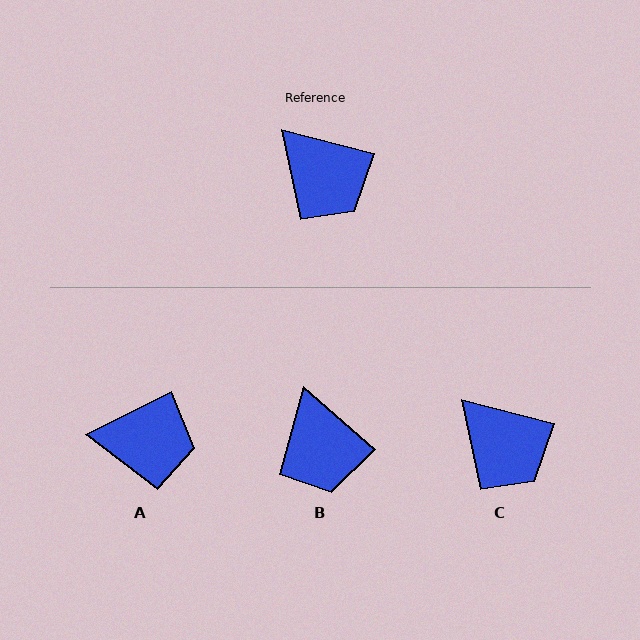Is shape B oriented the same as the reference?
No, it is off by about 27 degrees.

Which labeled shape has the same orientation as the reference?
C.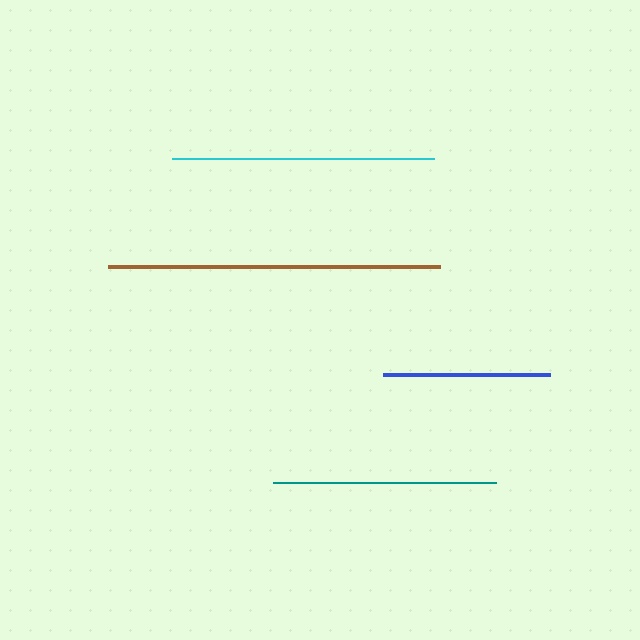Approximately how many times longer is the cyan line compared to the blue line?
The cyan line is approximately 1.6 times the length of the blue line.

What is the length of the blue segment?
The blue segment is approximately 167 pixels long.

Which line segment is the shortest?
The blue line is the shortest at approximately 167 pixels.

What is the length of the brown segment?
The brown segment is approximately 332 pixels long.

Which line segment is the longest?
The brown line is the longest at approximately 332 pixels.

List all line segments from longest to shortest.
From longest to shortest: brown, cyan, teal, blue.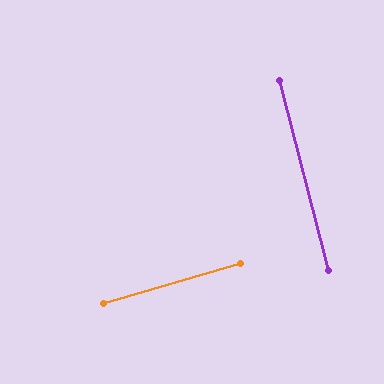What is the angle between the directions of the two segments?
Approximately 88 degrees.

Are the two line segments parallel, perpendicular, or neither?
Perpendicular — they meet at approximately 88°.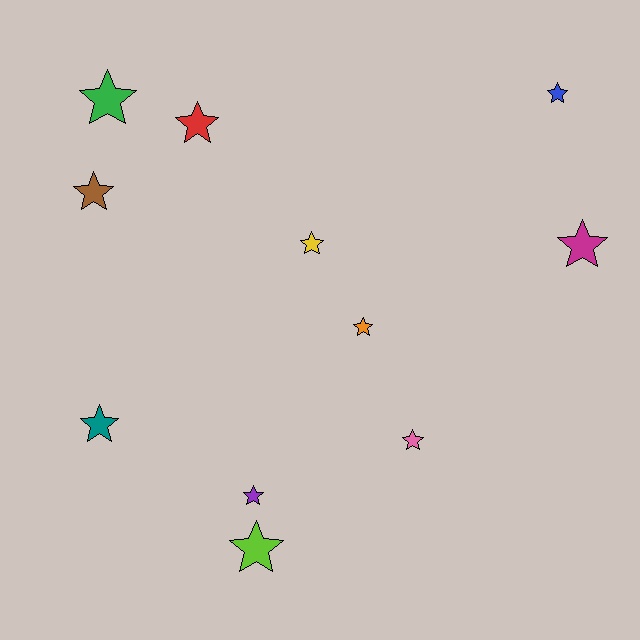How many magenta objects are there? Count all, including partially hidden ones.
There is 1 magenta object.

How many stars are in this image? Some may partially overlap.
There are 11 stars.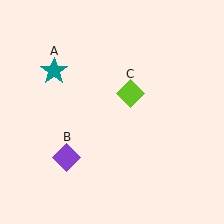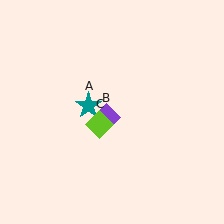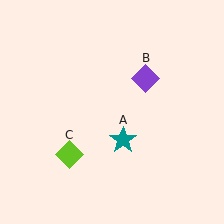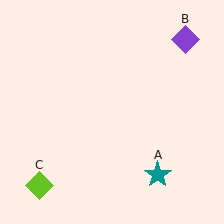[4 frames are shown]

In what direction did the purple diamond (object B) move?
The purple diamond (object B) moved up and to the right.